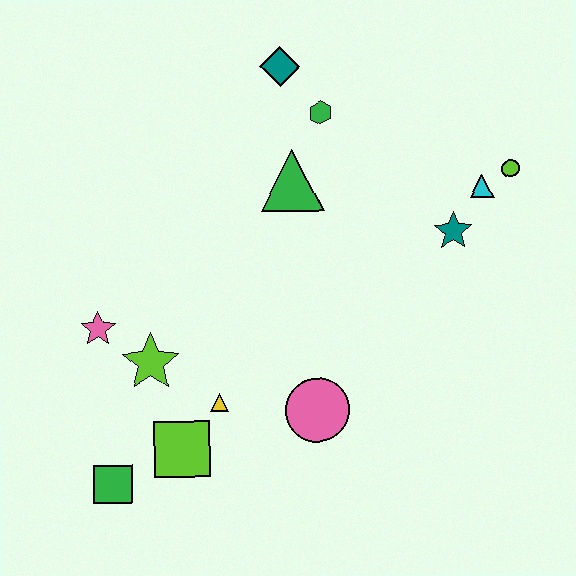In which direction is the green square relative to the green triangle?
The green square is below the green triangle.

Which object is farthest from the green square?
The lime circle is farthest from the green square.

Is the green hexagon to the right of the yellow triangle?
Yes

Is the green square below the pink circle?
Yes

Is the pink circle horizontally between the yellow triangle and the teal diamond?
No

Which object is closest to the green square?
The lime square is closest to the green square.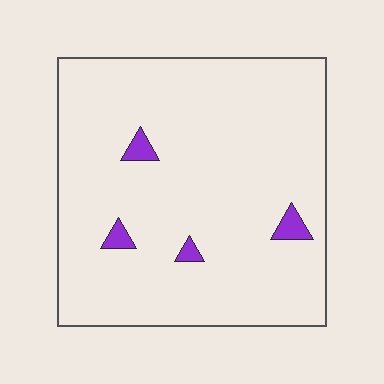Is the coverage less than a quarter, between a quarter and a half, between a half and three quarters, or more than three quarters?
Less than a quarter.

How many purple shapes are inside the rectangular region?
4.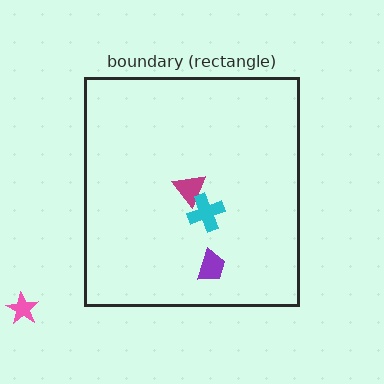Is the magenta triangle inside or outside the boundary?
Inside.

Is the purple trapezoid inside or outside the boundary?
Inside.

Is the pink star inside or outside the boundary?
Outside.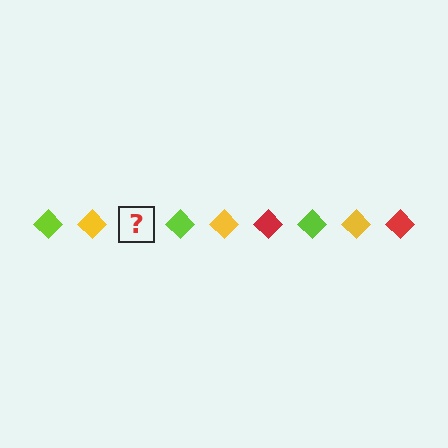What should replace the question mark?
The question mark should be replaced with a red diamond.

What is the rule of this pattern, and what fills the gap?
The rule is that the pattern cycles through lime, yellow, red diamonds. The gap should be filled with a red diamond.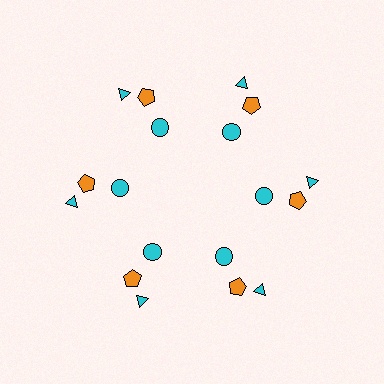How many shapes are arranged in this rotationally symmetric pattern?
There are 18 shapes, arranged in 6 groups of 3.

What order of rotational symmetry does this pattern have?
This pattern has 6-fold rotational symmetry.